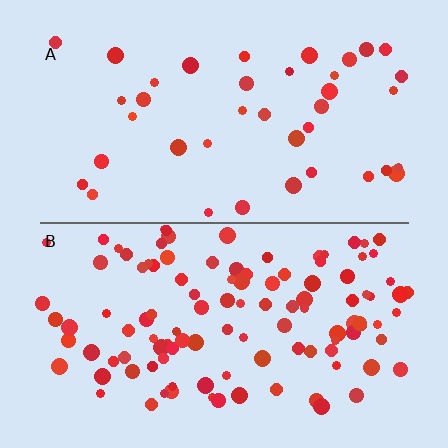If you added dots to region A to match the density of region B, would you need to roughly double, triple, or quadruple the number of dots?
Approximately triple.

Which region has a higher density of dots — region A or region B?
B (the bottom).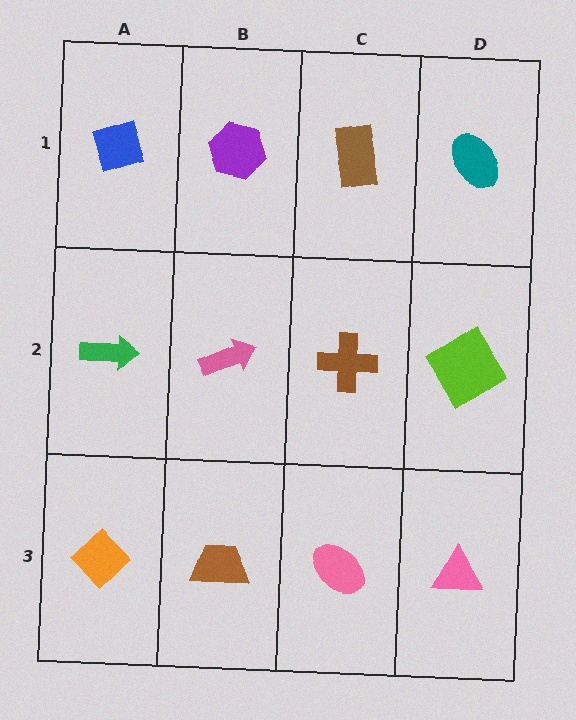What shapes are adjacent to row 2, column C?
A brown rectangle (row 1, column C), a pink ellipse (row 3, column C), a pink arrow (row 2, column B), a lime diamond (row 2, column D).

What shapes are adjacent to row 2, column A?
A blue diamond (row 1, column A), an orange diamond (row 3, column A), a pink arrow (row 2, column B).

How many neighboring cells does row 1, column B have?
3.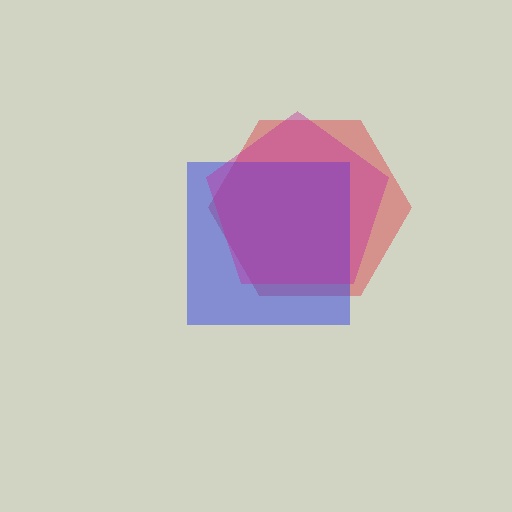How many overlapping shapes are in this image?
There are 3 overlapping shapes in the image.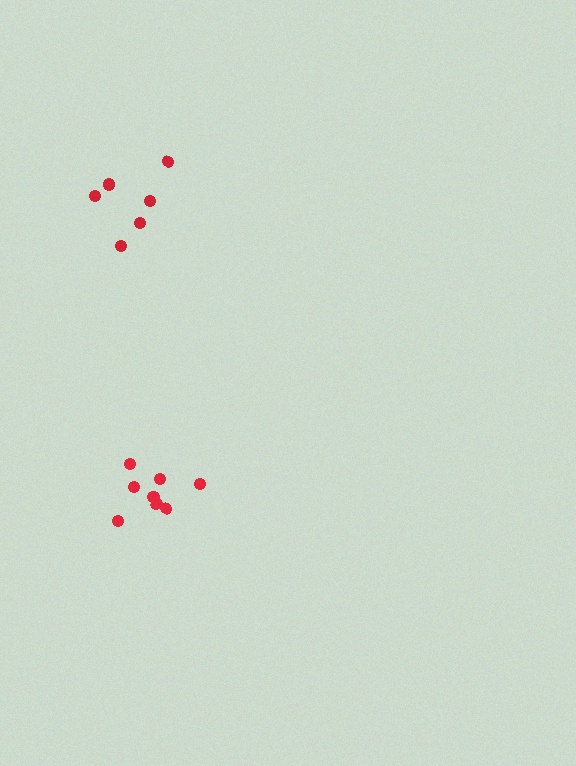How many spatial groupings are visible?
There are 2 spatial groupings.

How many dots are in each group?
Group 1: 6 dots, Group 2: 8 dots (14 total).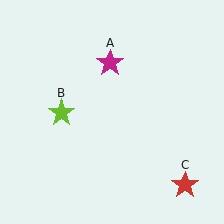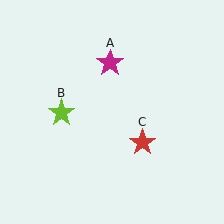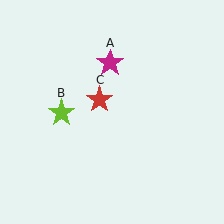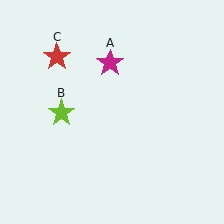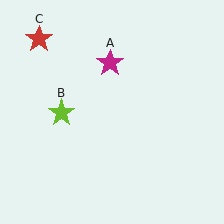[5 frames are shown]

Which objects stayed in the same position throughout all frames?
Magenta star (object A) and lime star (object B) remained stationary.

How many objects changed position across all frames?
1 object changed position: red star (object C).